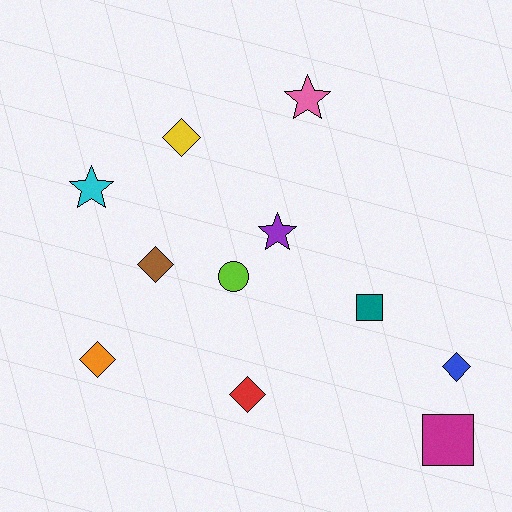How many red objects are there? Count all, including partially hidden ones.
There is 1 red object.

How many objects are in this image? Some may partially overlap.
There are 11 objects.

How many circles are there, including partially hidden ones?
There is 1 circle.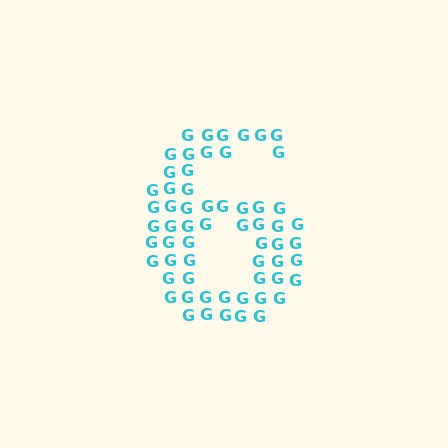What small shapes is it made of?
It is made of small letter G's.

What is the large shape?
The large shape is the digit 6.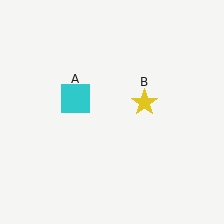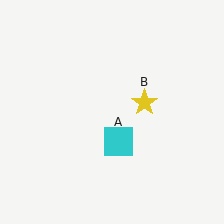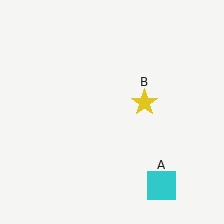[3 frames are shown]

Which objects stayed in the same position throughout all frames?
Yellow star (object B) remained stationary.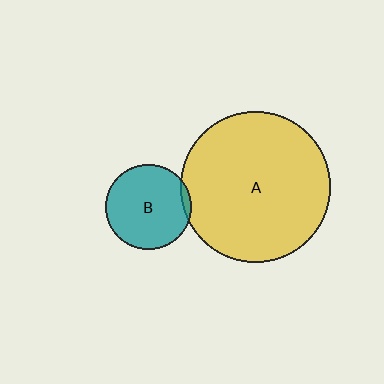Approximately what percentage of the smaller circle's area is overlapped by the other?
Approximately 5%.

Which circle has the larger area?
Circle A (yellow).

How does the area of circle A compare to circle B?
Approximately 3.1 times.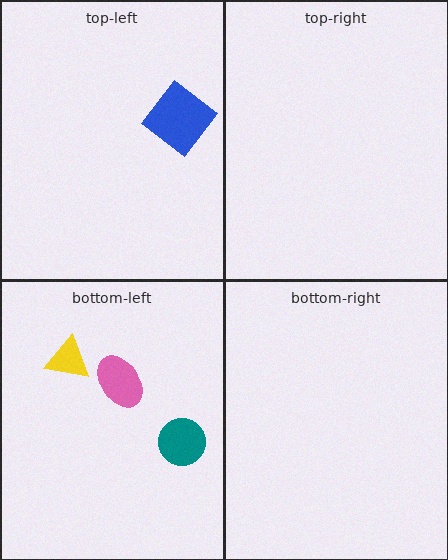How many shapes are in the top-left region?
1.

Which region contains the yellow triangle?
The bottom-left region.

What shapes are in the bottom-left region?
The pink ellipse, the teal circle, the yellow triangle.